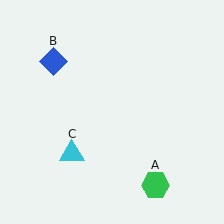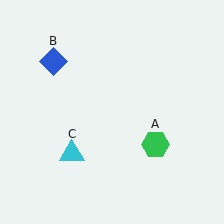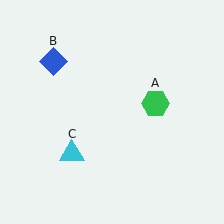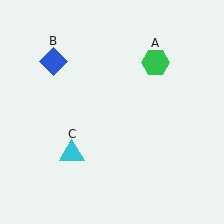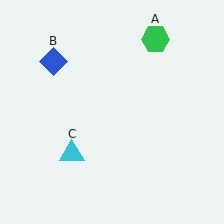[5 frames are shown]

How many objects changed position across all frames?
1 object changed position: green hexagon (object A).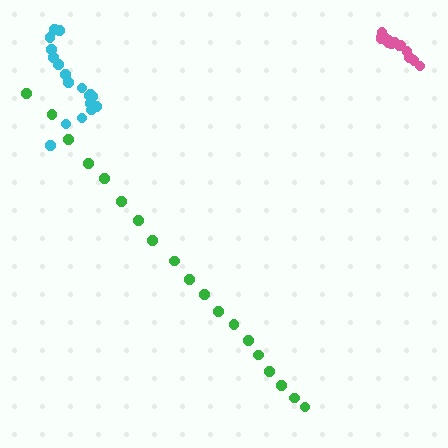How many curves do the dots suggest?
There are 3 distinct paths.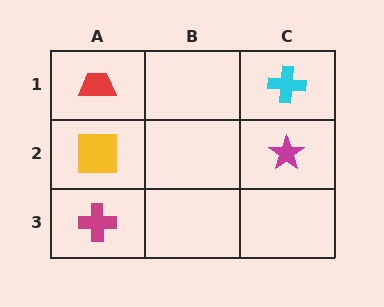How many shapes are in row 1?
2 shapes.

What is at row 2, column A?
A yellow square.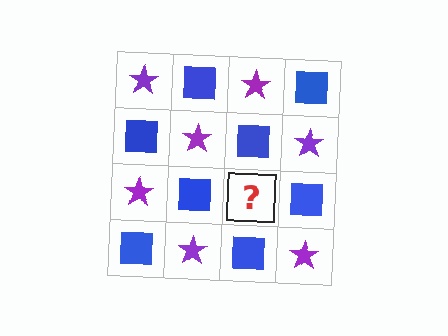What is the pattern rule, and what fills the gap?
The rule is that it alternates purple star and blue square in a checkerboard pattern. The gap should be filled with a purple star.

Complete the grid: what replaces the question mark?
The question mark should be replaced with a purple star.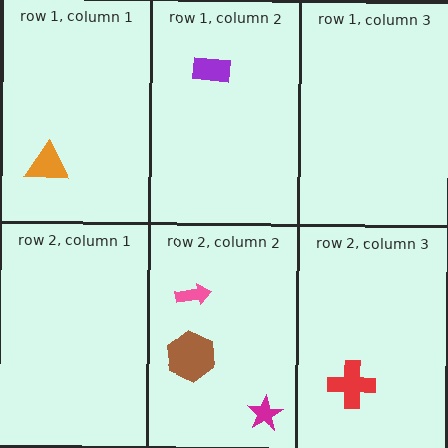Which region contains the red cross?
The row 2, column 3 region.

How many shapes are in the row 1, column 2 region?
1.